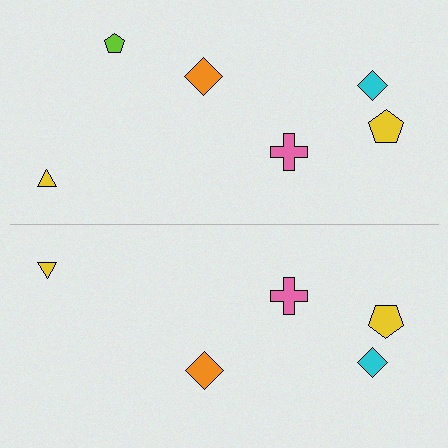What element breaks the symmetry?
A lime pentagon is missing from the bottom side.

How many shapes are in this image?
There are 11 shapes in this image.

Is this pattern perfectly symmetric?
No, the pattern is not perfectly symmetric. A lime pentagon is missing from the bottom side.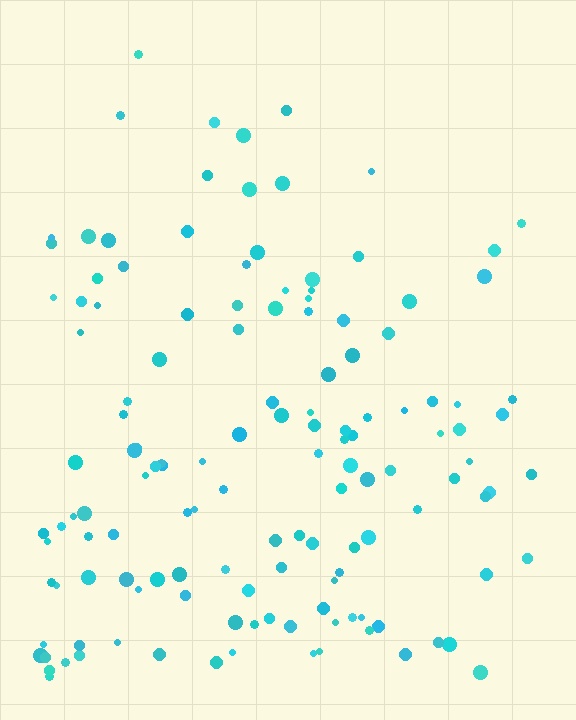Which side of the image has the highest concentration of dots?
The bottom.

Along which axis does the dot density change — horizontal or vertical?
Vertical.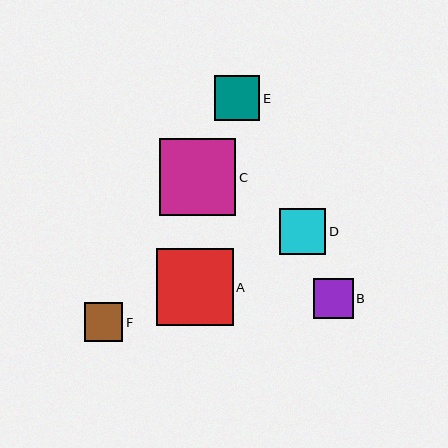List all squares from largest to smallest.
From largest to smallest: C, A, D, E, B, F.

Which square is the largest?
Square C is the largest with a size of approximately 77 pixels.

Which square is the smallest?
Square F is the smallest with a size of approximately 38 pixels.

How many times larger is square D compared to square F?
Square D is approximately 1.2 times the size of square F.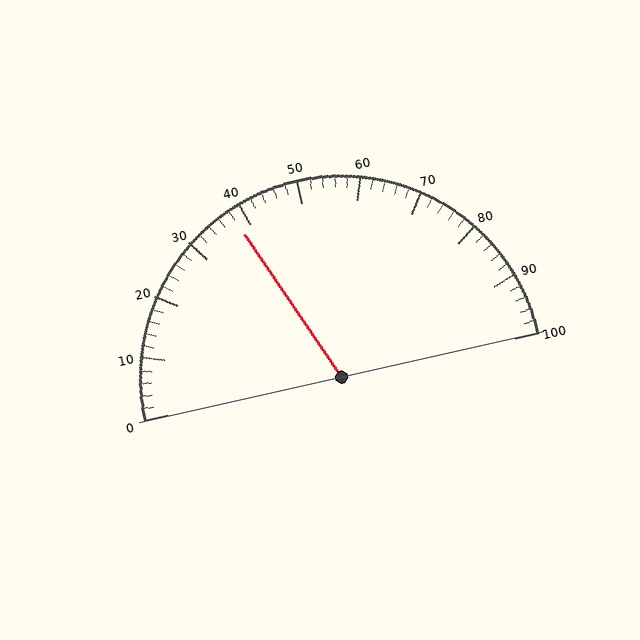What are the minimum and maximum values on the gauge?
The gauge ranges from 0 to 100.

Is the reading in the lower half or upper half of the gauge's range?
The reading is in the lower half of the range (0 to 100).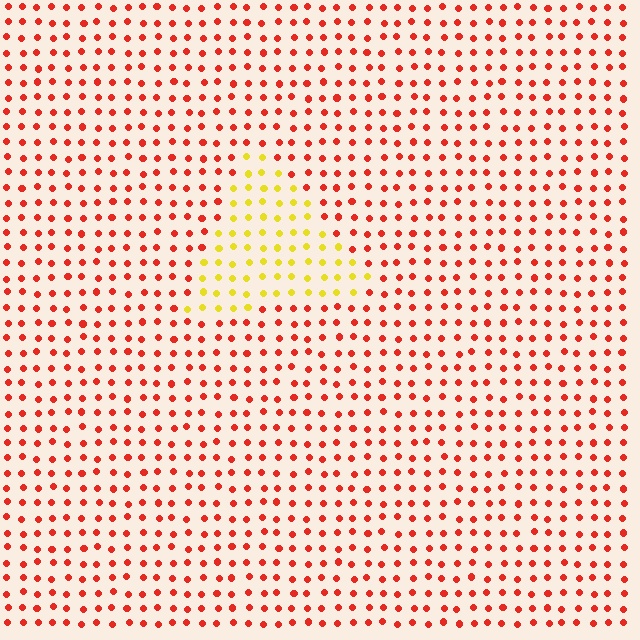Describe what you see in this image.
The image is filled with small red elements in a uniform arrangement. A triangle-shaped region is visible where the elements are tinted to a slightly different hue, forming a subtle color boundary.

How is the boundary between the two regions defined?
The boundary is defined purely by a slight shift in hue (about 56 degrees). Spacing, size, and orientation are identical on both sides.